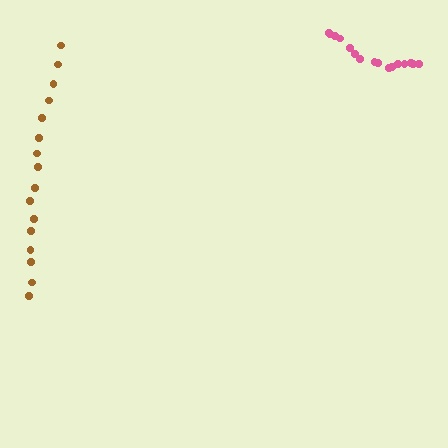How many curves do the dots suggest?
There are 2 distinct paths.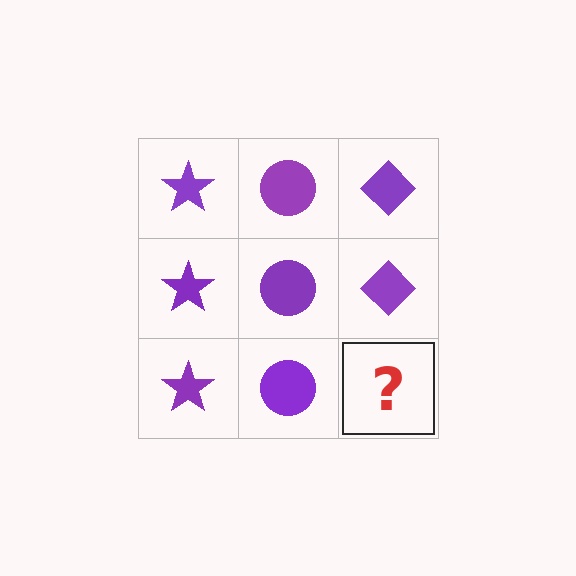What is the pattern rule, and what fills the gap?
The rule is that each column has a consistent shape. The gap should be filled with a purple diamond.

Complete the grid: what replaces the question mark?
The question mark should be replaced with a purple diamond.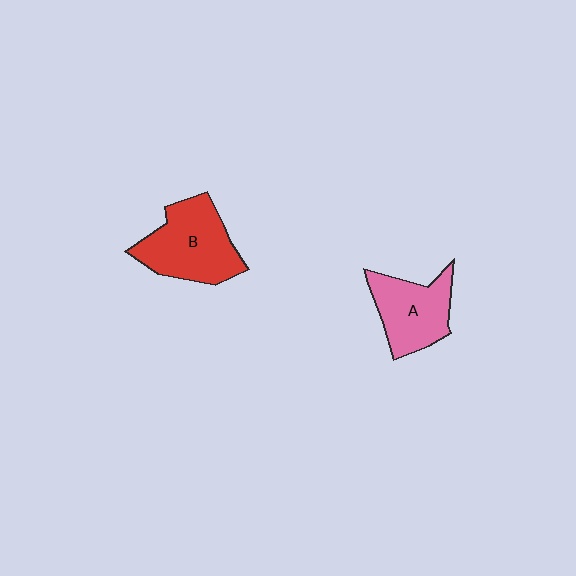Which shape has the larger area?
Shape B (red).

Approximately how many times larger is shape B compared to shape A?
Approximately 1.2 times.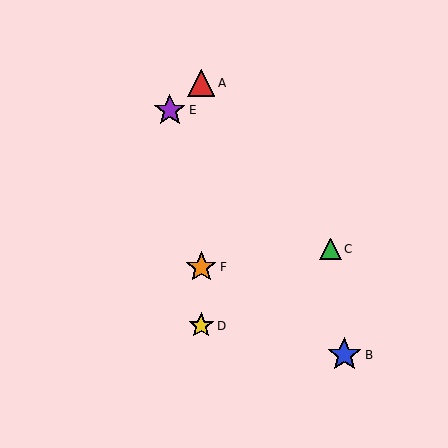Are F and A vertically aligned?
Yes, both are at x≈201.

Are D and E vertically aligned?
No, D is at x≈201 and E is at x≈170.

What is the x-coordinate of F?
Object F is at x≈201.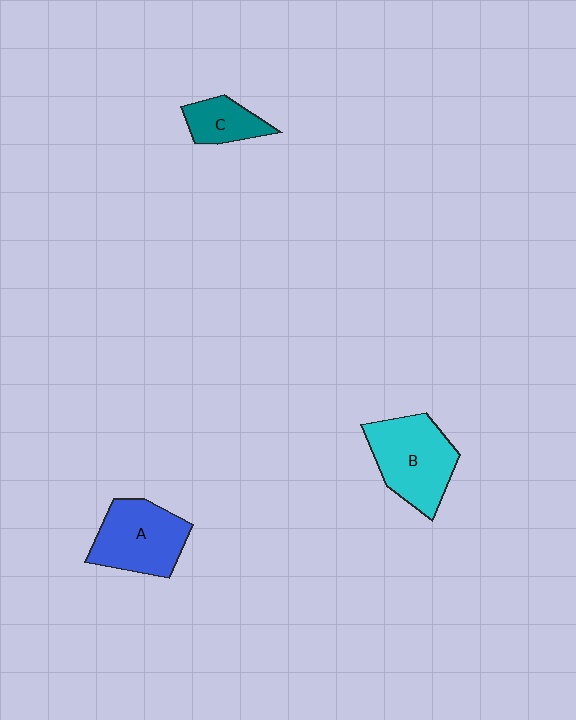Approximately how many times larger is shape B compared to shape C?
Approximately 2.1 times.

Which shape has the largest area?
Shape B (cyan).